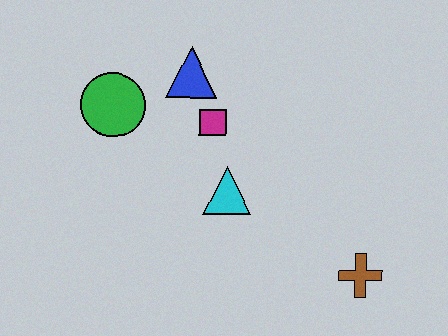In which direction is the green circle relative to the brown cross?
The green circle is to the left of the brown cross.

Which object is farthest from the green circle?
The brown cross is farthest from the green circle.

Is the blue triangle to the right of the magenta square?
No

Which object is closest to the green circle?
The blue triangle is closest to the green circle.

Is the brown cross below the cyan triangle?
Yes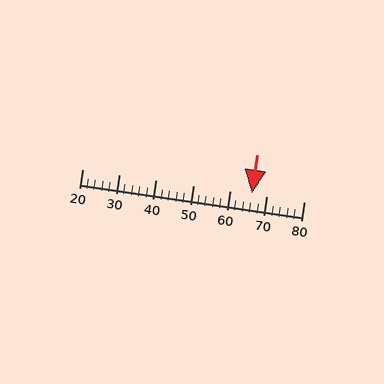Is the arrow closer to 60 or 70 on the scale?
The arrow is closer to 70.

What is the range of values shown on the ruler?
The ruler shows values from 20 to 80.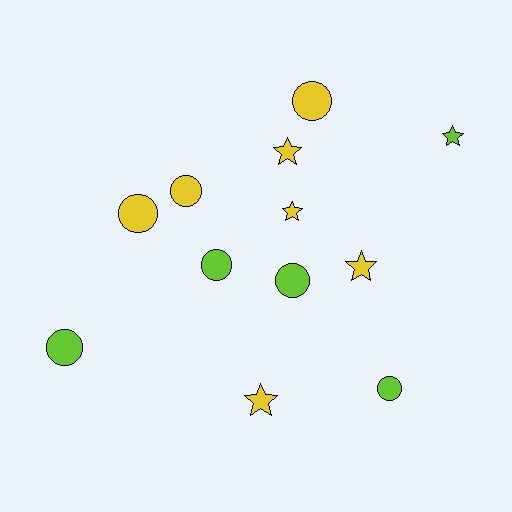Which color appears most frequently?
Yellow, with 7 objects.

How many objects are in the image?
There are 12 objects.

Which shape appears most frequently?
Circle, with 7 objects.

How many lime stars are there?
There is 1 lime star.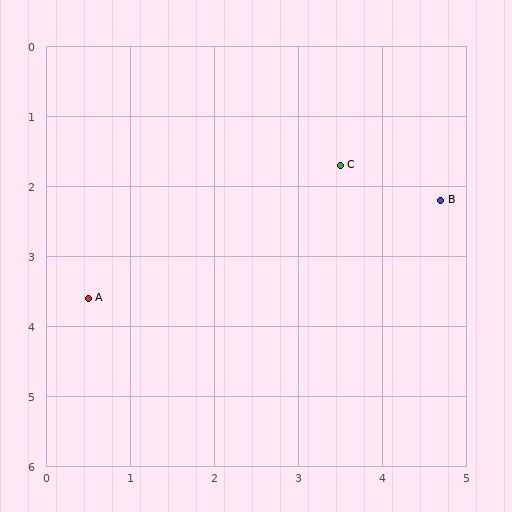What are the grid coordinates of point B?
Point B is at approximately (4.7, 2.2).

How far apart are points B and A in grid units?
Points B and A are about 4.4 grid units apart.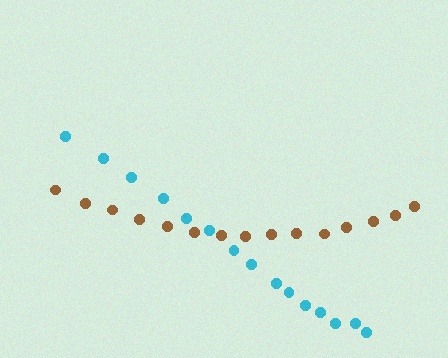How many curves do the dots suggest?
There are 2 distinct paths.